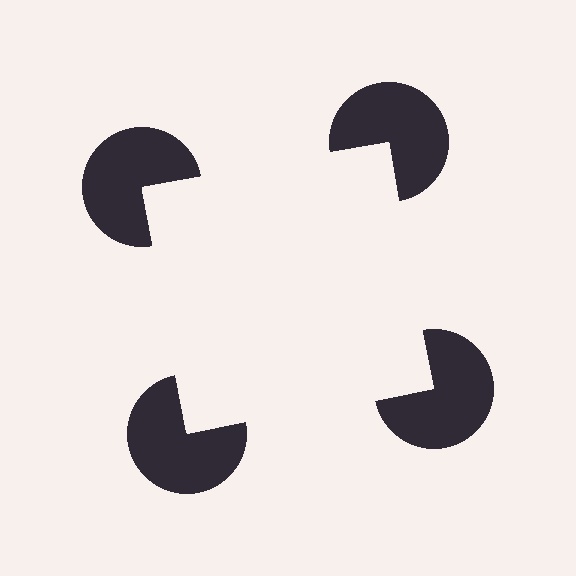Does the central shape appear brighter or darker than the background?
It typically appears slightly brighter than the background, even though no actual brightness change is drawn.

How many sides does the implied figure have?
4 sides.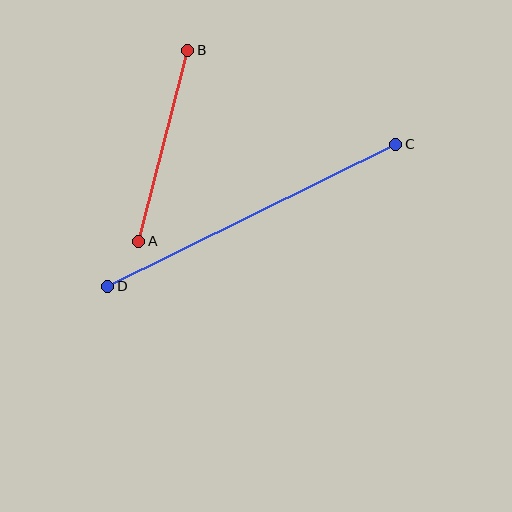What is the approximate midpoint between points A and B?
The midpoint is at approximately (163, 146) pixels.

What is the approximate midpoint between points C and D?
The midpoint is at approximately (252, 215) pixels.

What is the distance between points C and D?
The distance is approximately 321 pixels.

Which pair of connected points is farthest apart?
Points C and D are farthest apart.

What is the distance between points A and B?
The distance is approximately 197 pixels.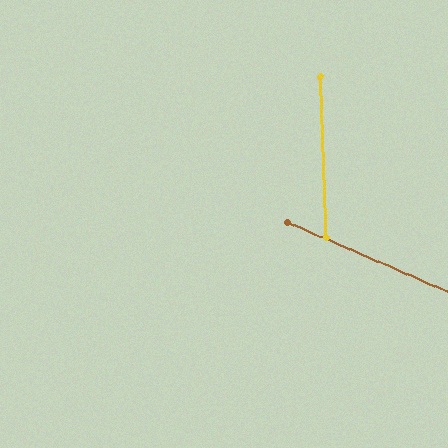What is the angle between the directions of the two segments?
Approximately 64 degrees.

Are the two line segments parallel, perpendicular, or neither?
Neither parallel nor perpendicular — they differ by about 64°.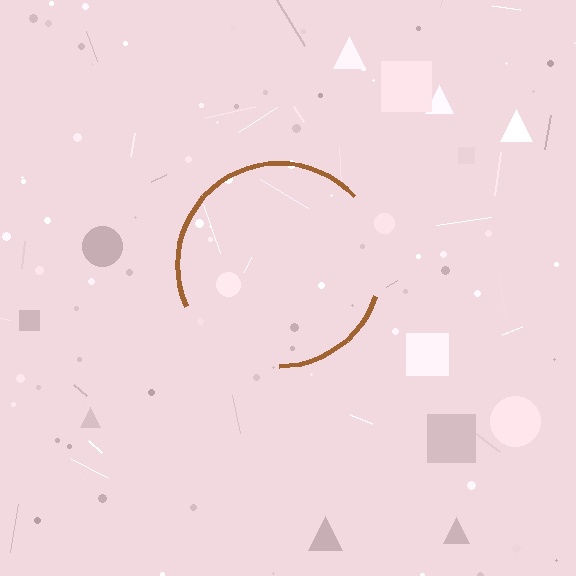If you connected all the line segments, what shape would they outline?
They would outline a circle.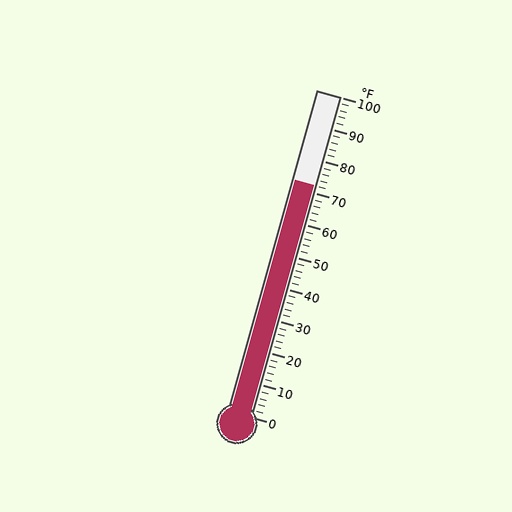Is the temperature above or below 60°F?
The temperature is above 60°F.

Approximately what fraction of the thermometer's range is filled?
The thermometer is filled to approximately 70% of its range.